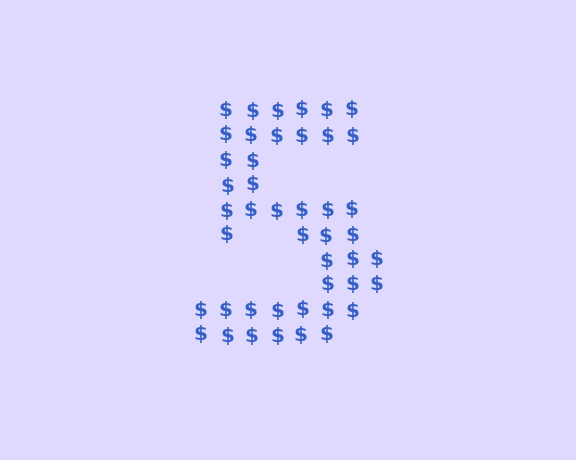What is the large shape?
The large shape is the digit 5.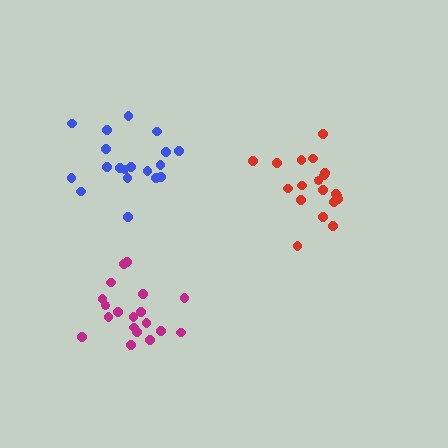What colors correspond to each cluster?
The clusters are colored: blue, red, magenta.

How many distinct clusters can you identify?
There are 3 distinct clusters.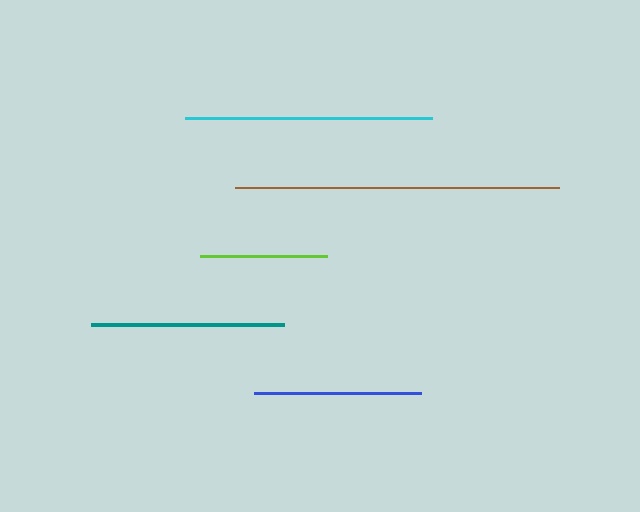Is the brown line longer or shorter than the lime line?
The brown line is longer than the lime line.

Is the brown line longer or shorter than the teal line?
The brown line is longer than the teal line.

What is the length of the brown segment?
The brown segment is approximately 324 pixels long.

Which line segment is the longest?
The brown line is the longest at approximately 324 pixels.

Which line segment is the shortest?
The lime line is the shortest at approximately 127 pixels.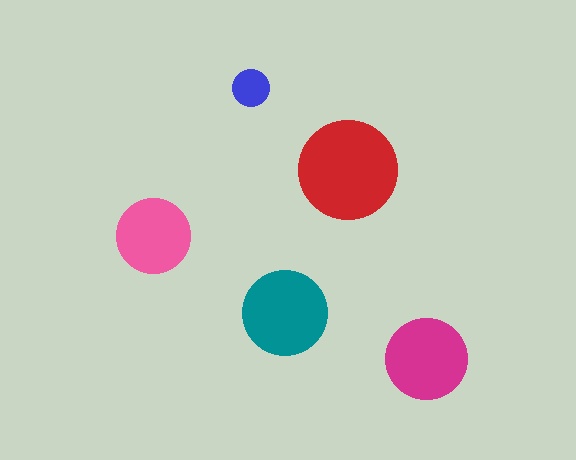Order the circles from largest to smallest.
the red one, the teal one, the magenta one, the pink one, the blue one.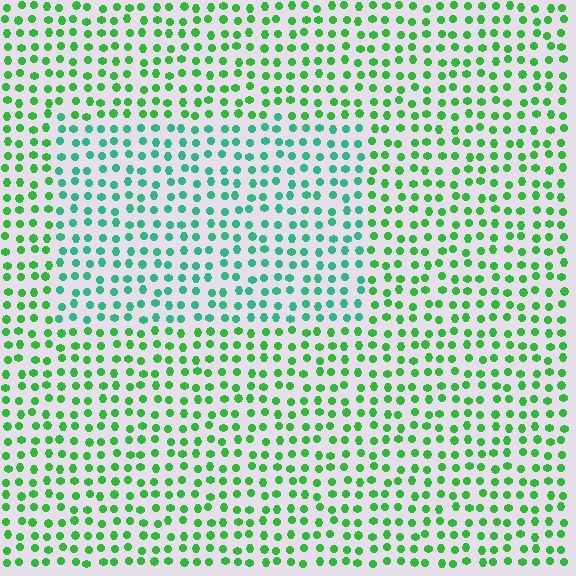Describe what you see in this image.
The image is filled with small green elements in a uniform arrangement. A rectangle-shaped region is visible where the elements are tinted to a slightly different hue, forming a subtle color boundary.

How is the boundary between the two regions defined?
The boundary is defined purely by a slight shift in hue (about 32 degrees). Spacing, size, and orientation are identical on both sides.